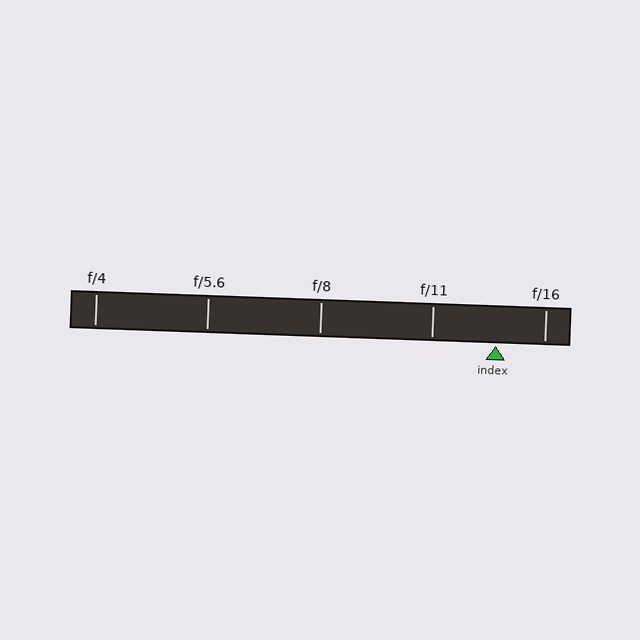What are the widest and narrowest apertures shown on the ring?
The widest aperture shown is f/4 and the narrowest is f/16.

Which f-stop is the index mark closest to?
The index mark is closest to f/16.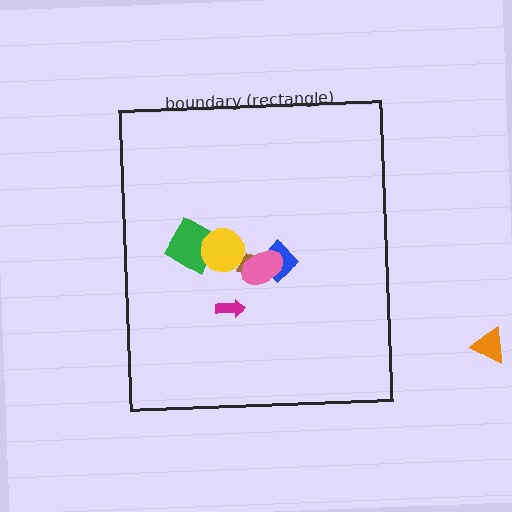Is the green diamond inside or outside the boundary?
Inside.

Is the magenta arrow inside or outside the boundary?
Inside.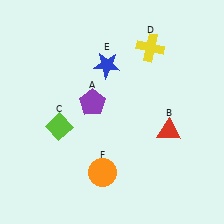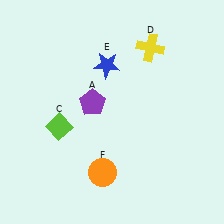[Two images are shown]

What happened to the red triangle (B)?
The red triangle (B) was removed in Image 2. It was in the bottom-right area of Image 1.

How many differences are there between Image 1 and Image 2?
There is 1 difference between the two images.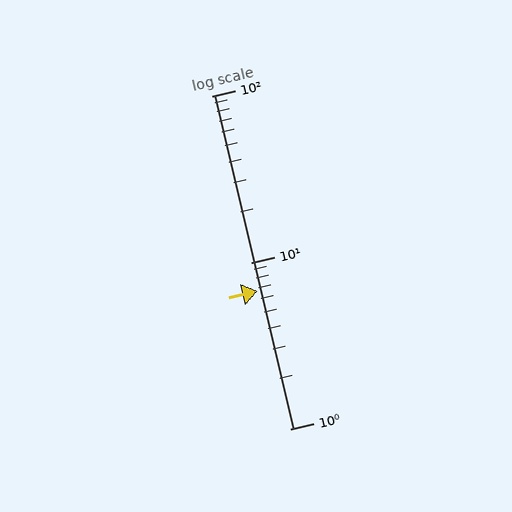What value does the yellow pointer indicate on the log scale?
The pointer indicates approximately 6.7.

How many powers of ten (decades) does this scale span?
The scale spans 2 decades, from 1 to 100.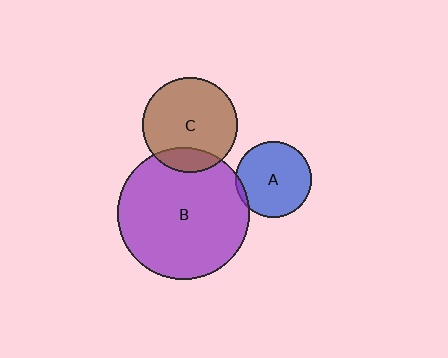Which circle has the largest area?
Circle B (purple).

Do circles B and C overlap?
Yes.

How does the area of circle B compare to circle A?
Approximately 3.0 times.